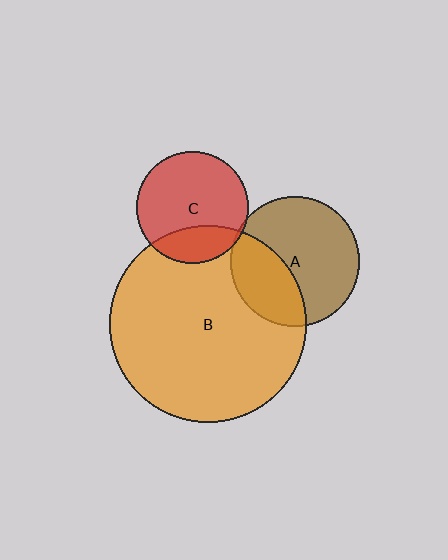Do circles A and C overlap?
Yes.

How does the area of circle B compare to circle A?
Approximately 2.3 times.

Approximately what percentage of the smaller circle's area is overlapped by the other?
Approximately 5%.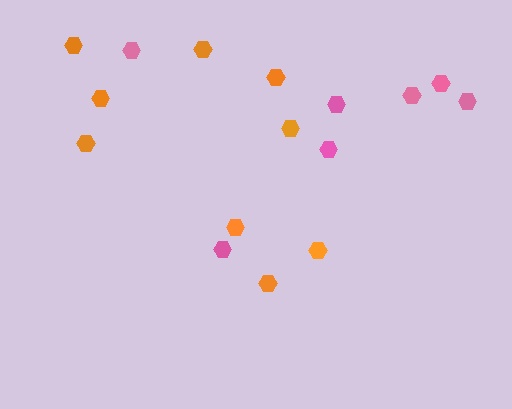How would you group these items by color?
There are 2 groups: one group of pink hexagons (7) and one group of orange hexagons (9).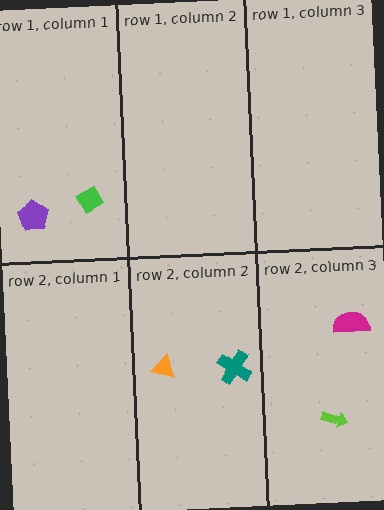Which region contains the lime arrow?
The row 2, column 3 region.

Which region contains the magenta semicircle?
The row 2, column 3 region.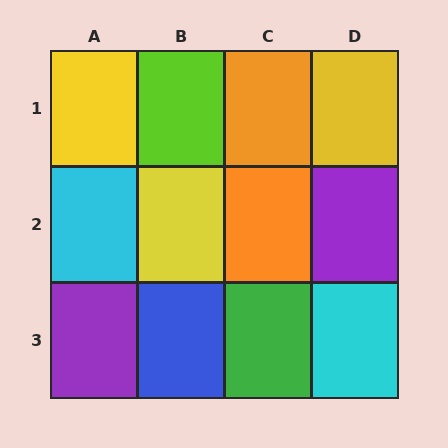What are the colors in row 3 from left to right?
Purple, blue, green, cyan.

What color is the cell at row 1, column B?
Lime.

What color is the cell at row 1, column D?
Yellow.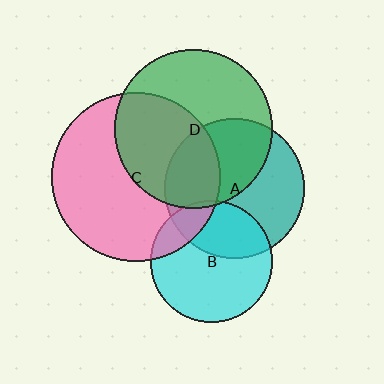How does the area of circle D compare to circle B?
Approximately 1.7 times.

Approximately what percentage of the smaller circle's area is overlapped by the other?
Approximately 5%.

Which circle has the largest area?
Circle C (pink).